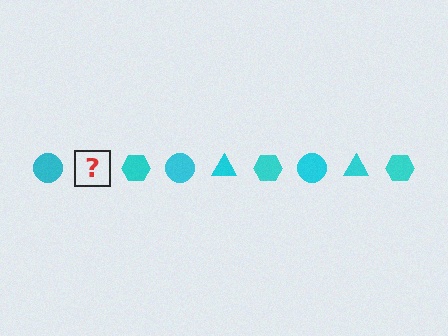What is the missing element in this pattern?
The missing element is a cyan triangle.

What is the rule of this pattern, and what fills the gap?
The rule is that the pattern cycles through circle, triangle, hexagon shapes in cyan. The gap should be filled with a cyan triangle.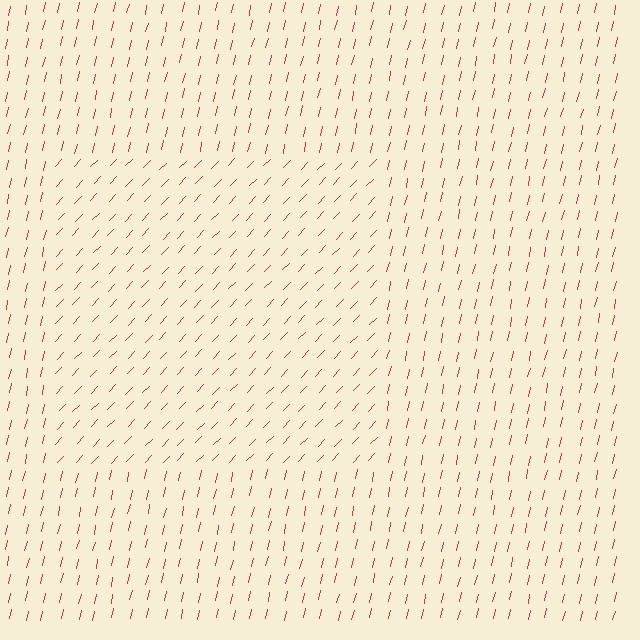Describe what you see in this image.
The image is filled with small red line segments. A rectangle region in the image has lines oriented differently from the surrounding lines, creating a visible texture boundary.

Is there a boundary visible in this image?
Yes, there is a texture boundary formed by a change in line orientation.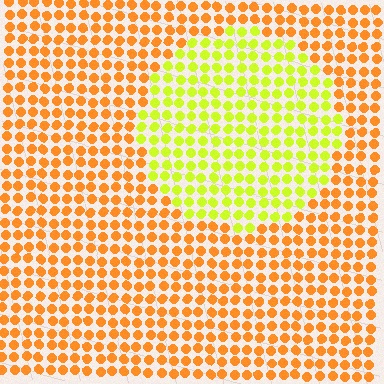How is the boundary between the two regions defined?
The boundary is defined purely by a slight shift in hue (about 45 degrees). Spacing, size, and orientation are identical on both sides.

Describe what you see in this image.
The image is filled with small orange elements in a uniform arrangement. A circle-shaped region is visible where the elements are tinted to a slightly different hue, forming a subtle color boundary.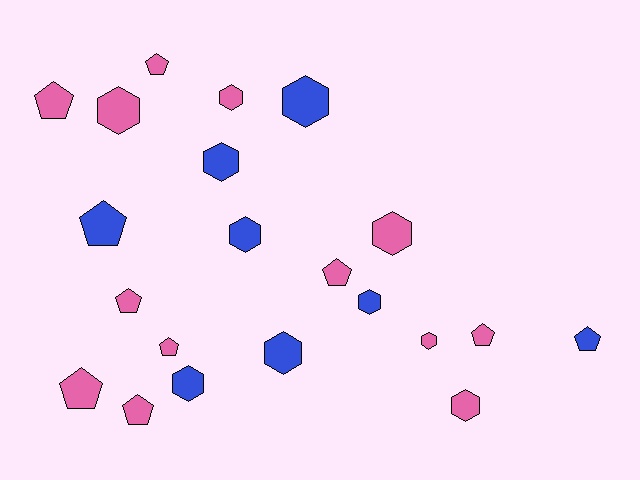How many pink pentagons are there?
There are 8 pink pentagons.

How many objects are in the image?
There are 21 objects.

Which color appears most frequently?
Pink, with 13 objects.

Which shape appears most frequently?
Hexagon, with 11 objects.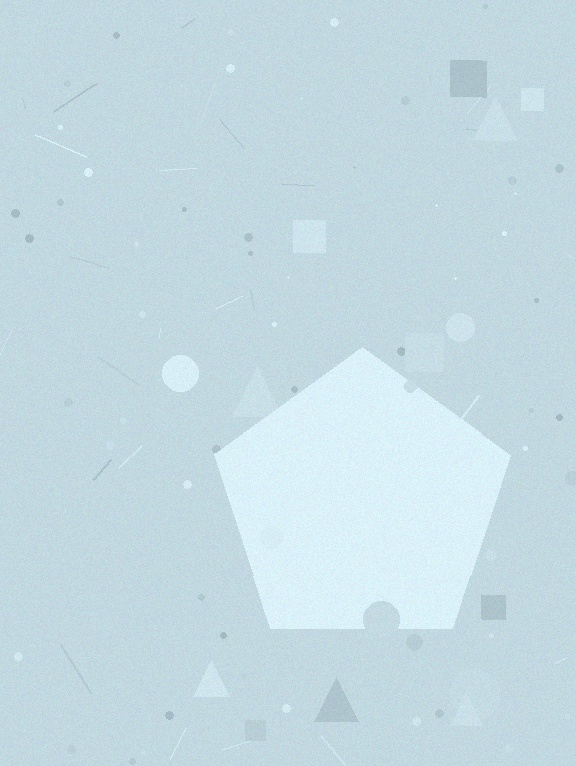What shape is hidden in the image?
A pentagon is hidden in the image.